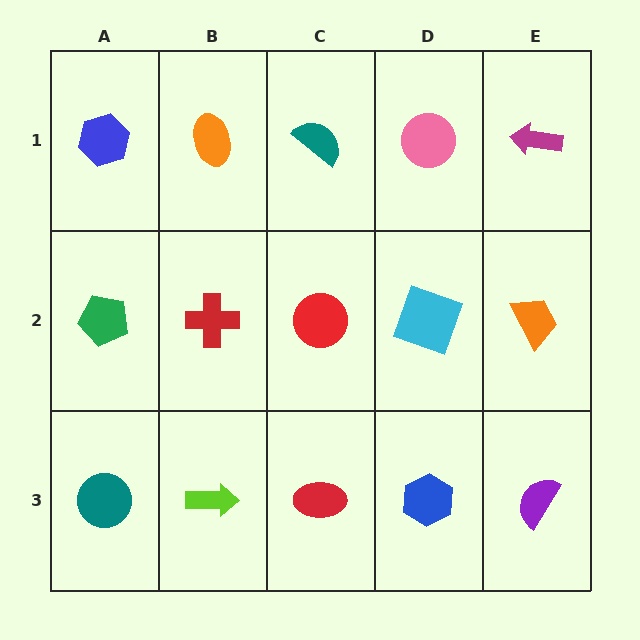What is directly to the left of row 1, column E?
A pink circle.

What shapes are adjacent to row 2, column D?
A pink circle (row 1, column D), a blue hexagon (row 3, column D), a red circle (row 2, column C), an orange trapezoid (row 2, column E).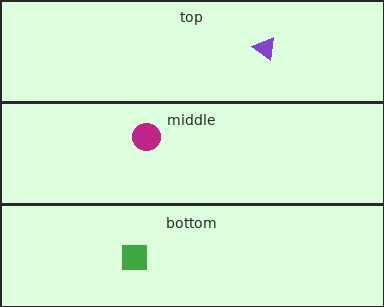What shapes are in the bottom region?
The green square.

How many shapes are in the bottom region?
1.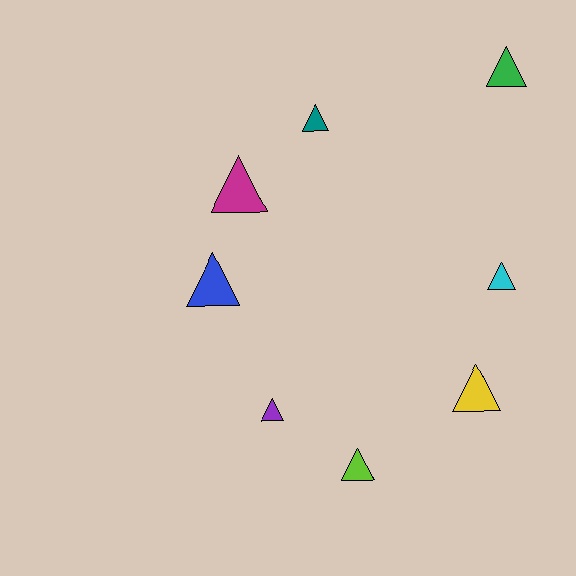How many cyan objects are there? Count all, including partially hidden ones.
There is 1 cyan object.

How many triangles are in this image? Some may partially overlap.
There are 8 triangles.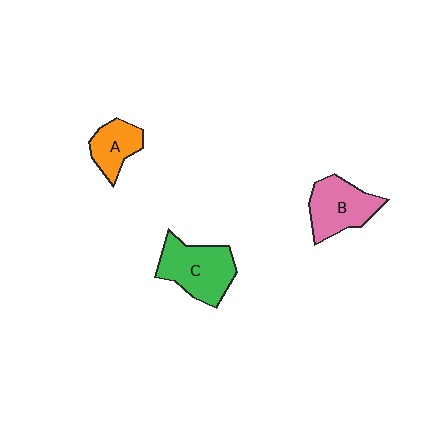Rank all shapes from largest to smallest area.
From largest to smallest: C (green), B (pink), A (orange).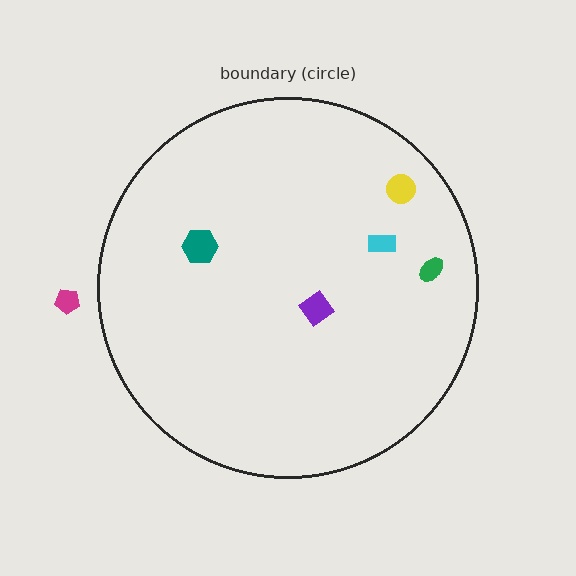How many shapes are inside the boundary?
5 inside, 1 outside.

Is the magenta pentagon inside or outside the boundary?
Outside.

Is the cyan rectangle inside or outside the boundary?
Inside.